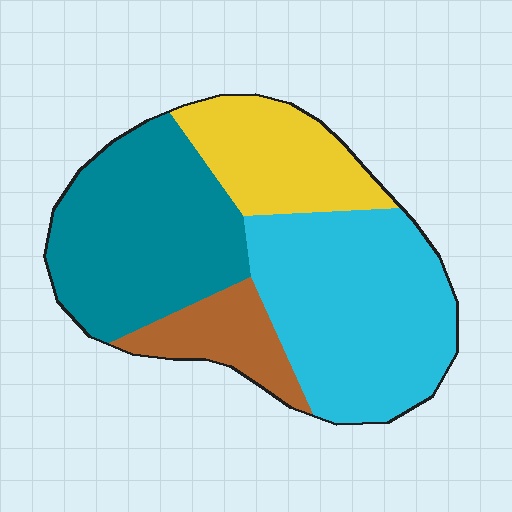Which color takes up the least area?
Brown, at roughly 10%.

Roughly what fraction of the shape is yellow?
Yellow covers 18% of the shape.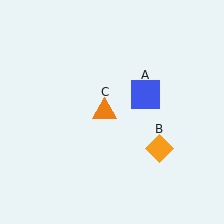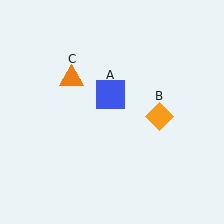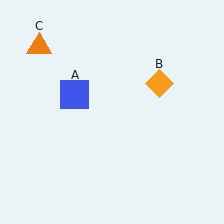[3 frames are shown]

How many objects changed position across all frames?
3 objects changed position: blue square (object A), orange diamond (object B), orange triangle (object C).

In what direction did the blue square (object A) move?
The blue square (object A) moved left.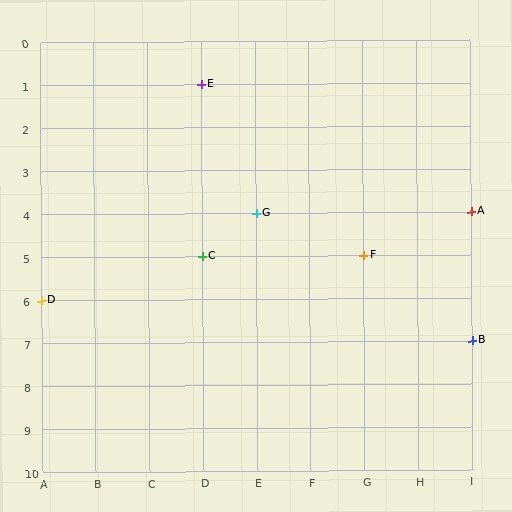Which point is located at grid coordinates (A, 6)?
Point D is at (A, 6).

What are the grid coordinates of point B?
Point B is at grid coordinates (I, 7).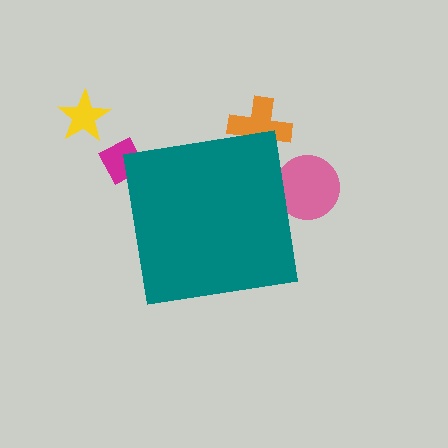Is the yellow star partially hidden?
No, the yellow star is fully visible.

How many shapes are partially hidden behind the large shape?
3 shapes are partially hidden.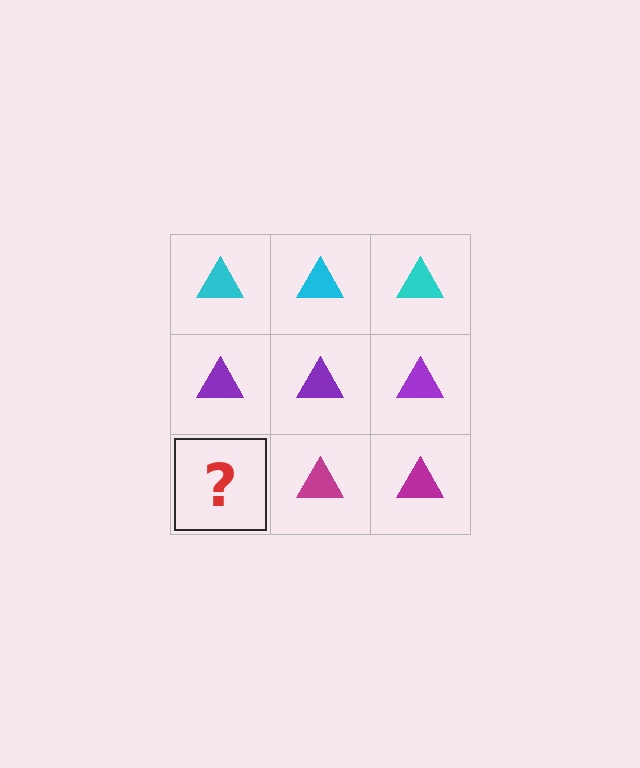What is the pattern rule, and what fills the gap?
The rule is that each row has a consistent color. The gap should be filled with a magenta triangle.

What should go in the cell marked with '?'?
The missing cell should contain a magenta triangle.